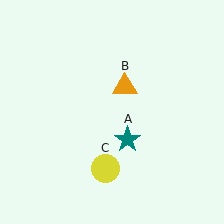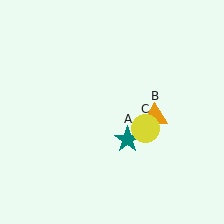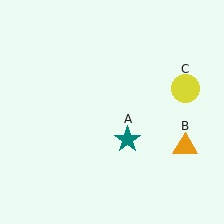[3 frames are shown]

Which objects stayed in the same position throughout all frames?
Teal star (object A) remained stationary.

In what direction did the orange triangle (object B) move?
The orange triangle (object B) moved down and to the right.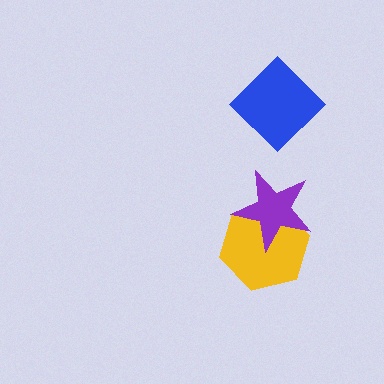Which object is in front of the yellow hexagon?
The purple star is in front of the yellow hexagon.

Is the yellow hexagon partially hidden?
Yes, it is partially covered by another shape.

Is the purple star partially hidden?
No, no other shape covers it.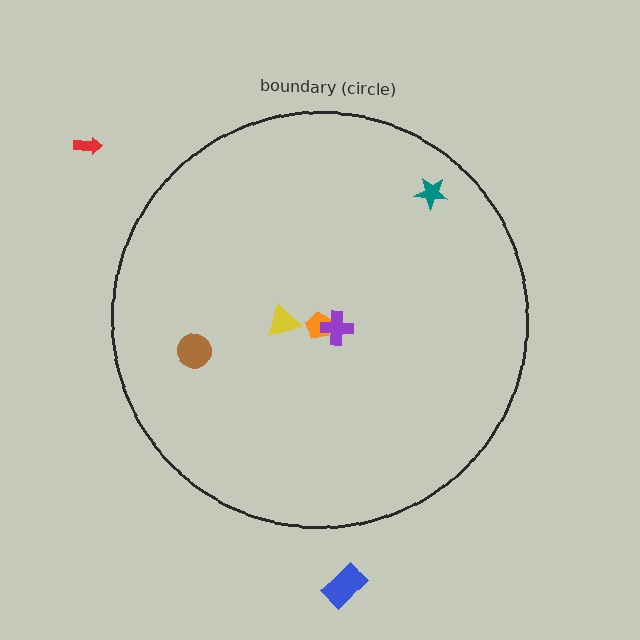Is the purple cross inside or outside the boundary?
Inside.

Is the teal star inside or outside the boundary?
Inside.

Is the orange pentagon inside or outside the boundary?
Inside.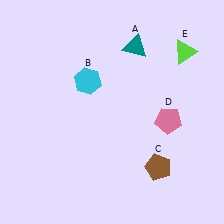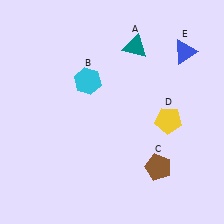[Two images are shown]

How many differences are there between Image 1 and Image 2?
There are 2 differences between the two images.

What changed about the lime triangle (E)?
In Image 1, E is lime. In Image 2, it changed to blue.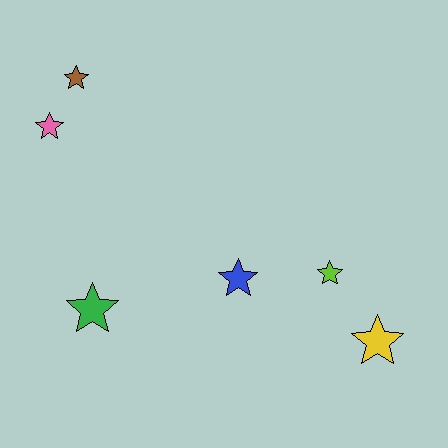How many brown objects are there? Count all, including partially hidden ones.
There is 1 brown object.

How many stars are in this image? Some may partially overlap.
There are 6 stars.